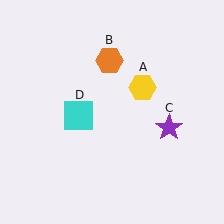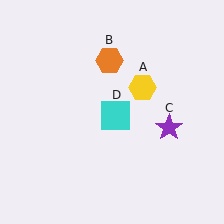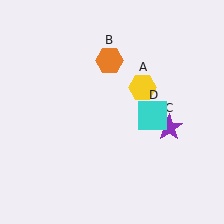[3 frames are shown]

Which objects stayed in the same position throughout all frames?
Yellow hexagon (object A) and orange hexagon (object B) and purple star (object C) remained stationary.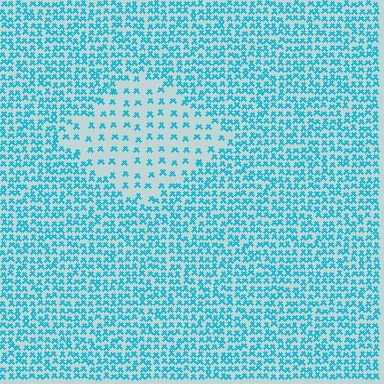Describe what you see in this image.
The image contains small cyan elements arranged at two different densities. A diamond-shaped region is visible where the elements are less densely packed than the surrounding area.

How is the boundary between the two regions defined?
The boundary is defined by a change in element density (approximately 2.7x ratio). All elements are the same color, size, and shape.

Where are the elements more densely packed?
The elements are more densely packed outside the diamond boundary.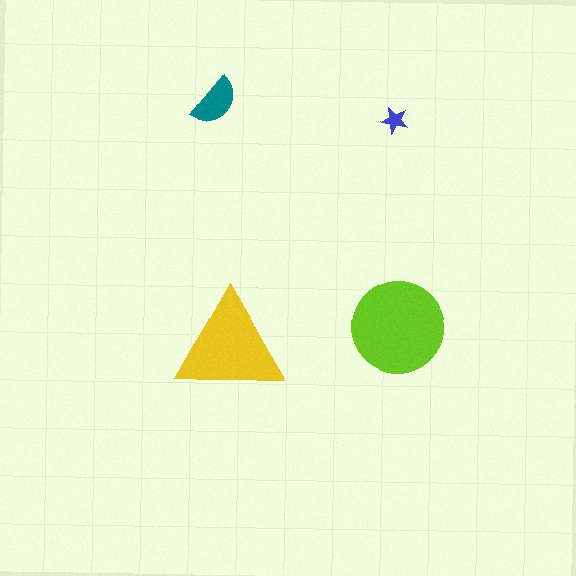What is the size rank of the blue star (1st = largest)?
4th.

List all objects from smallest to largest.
The blue star, the teal semicircle, the yellow triangle, the lime circle.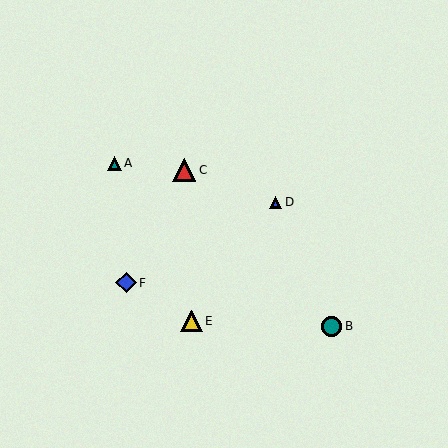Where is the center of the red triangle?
The center of the red triangle is at (184, 170).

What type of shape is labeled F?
Shape F is a blue diamond.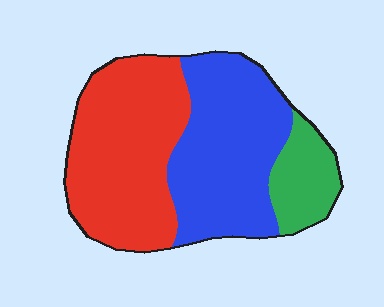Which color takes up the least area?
Green, at roughly 15%.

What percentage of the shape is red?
Red covers around 45% of the shape.